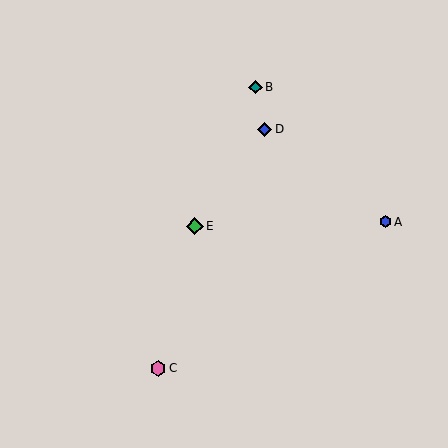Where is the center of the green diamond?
The center of the green diamond is at (195, 226).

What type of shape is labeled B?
Shape B is a teal diamond.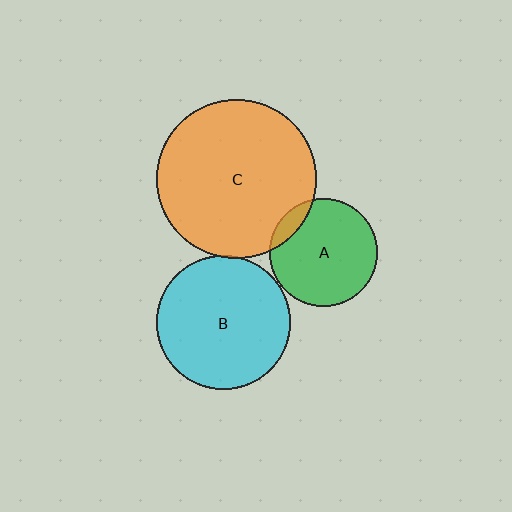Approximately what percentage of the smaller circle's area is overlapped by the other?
Approximately 10%.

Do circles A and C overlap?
Yes.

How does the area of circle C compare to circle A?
Approximately 2.2 times.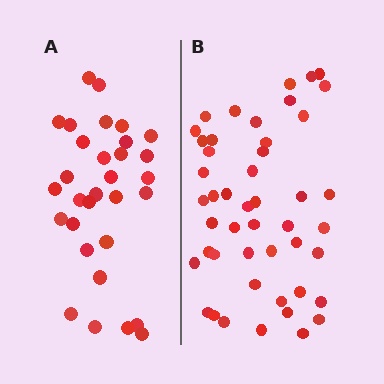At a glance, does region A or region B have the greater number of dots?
Region B (the right region) has more dots.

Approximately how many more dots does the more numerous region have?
Region B has approximately 15 more dots than region A.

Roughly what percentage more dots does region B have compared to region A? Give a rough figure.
About 50% more.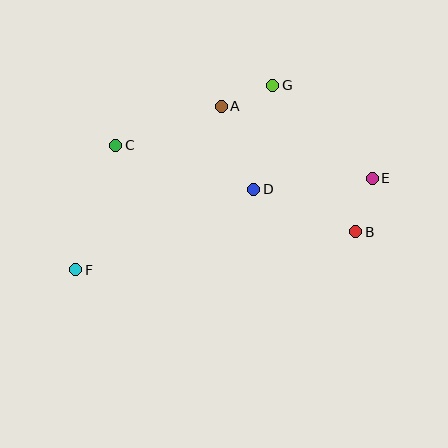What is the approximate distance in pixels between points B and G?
The distance between B and G is approximately 168 pixels.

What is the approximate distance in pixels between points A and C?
The distance between A and C is approximately 113 pixels.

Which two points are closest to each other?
Points A and G are closest to each other.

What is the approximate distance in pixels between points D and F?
The distance between D and F is approximately 195 pixels.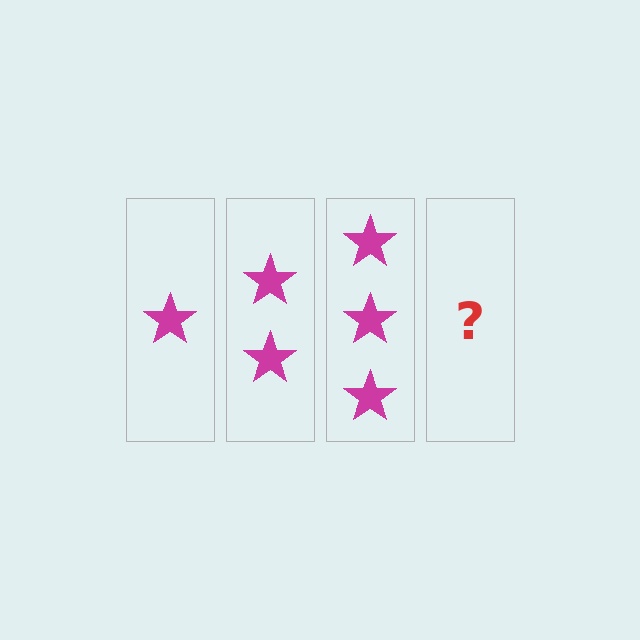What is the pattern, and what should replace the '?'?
The pattern is that each step adds one more star. The '?' should be 4 stars.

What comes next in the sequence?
The next element should be 4 stars.